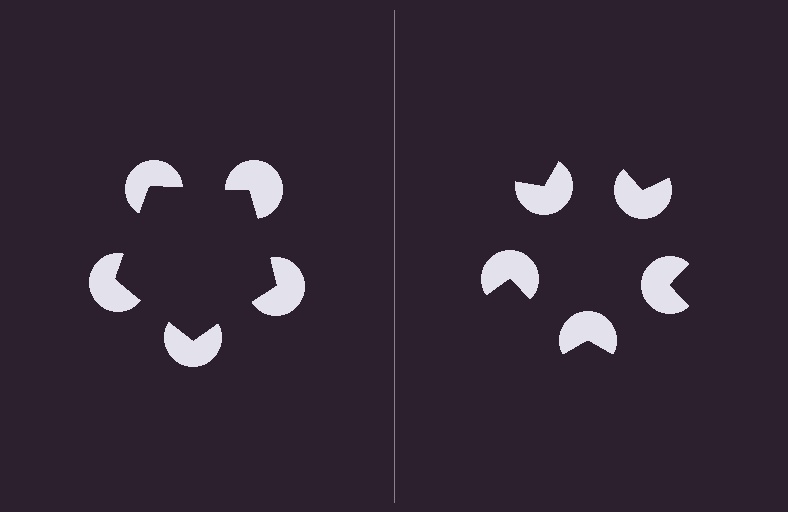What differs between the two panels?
The pac-man discs are positioned identically on both sides; only the wedge orientations differ. On the left they align to a pentagon; on the right they are misaligned.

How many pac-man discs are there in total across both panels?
10 — 5 on each side.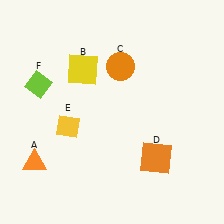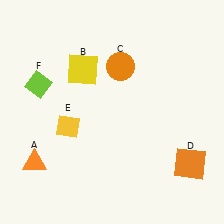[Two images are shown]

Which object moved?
The orange square (D) moved right.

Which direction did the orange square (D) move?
The orange square (D) moved right.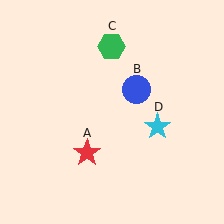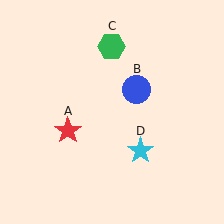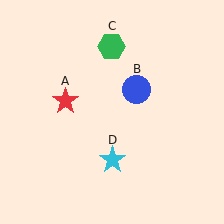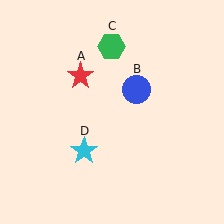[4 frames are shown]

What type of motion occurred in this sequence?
The red star (object A), cyan star (object D) rotated clockwise around the center of the scene.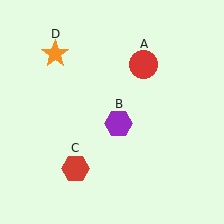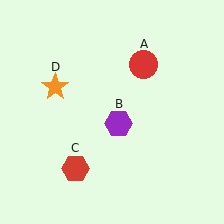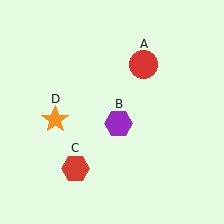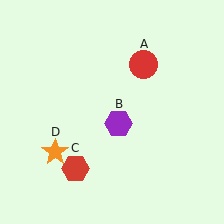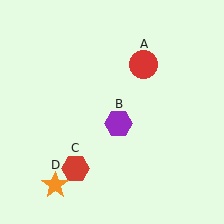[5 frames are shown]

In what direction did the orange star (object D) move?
The orange star (object D) moved down.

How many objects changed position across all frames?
1 object changed position: orange star (object D).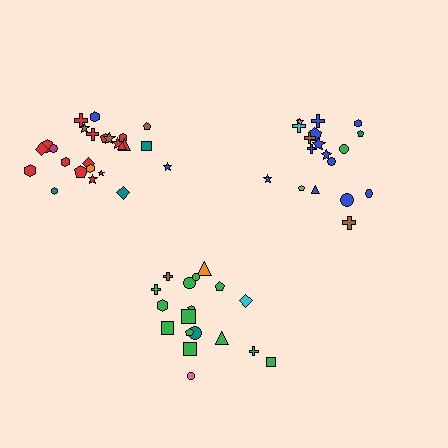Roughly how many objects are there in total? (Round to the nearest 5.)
Roughly 60 objects in total.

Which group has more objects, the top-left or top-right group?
The top-left group.